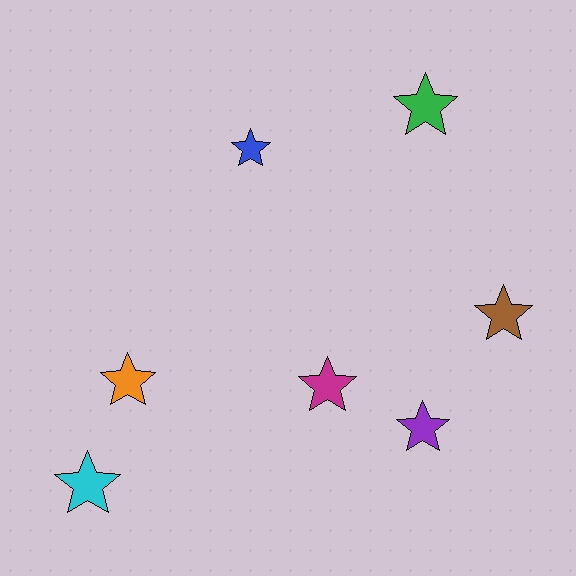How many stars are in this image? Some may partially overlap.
There are 7 stars.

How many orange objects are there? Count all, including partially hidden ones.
There is 1 orange object.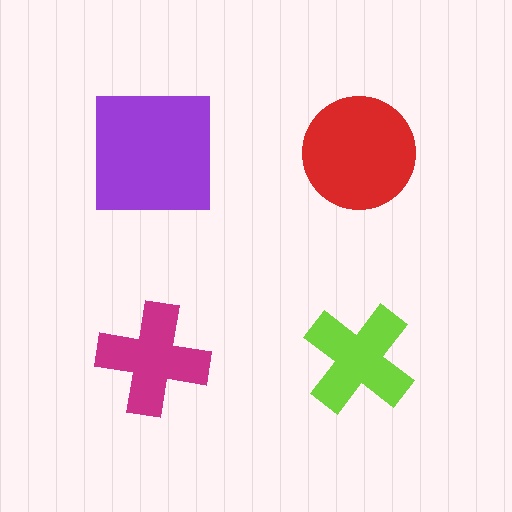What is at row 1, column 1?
A purple square.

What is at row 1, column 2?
A red circle.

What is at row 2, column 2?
A lime cross.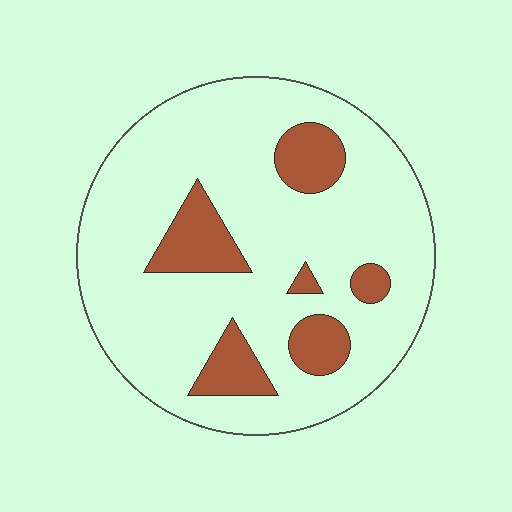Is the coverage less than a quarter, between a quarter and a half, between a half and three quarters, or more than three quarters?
Less than a quarter.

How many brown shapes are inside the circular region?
6.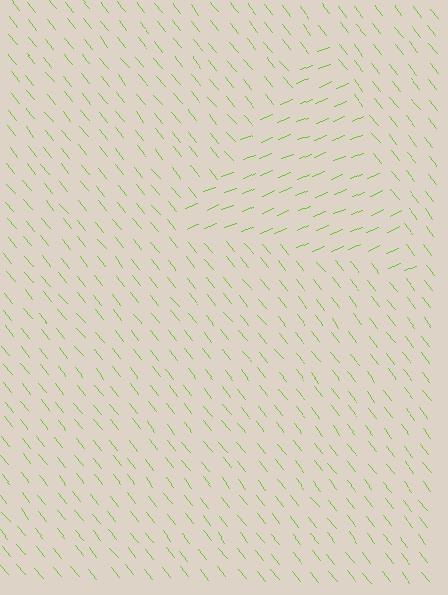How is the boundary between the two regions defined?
The boundary is defined purely by a change in line orientation (approximately 74 degrees difference). All lines are the same color and thickness.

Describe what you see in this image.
The image is filled with small lime line segments. A triangle region in the image has lines oriented differently from the surrounding lines, creating a visible texture boundary.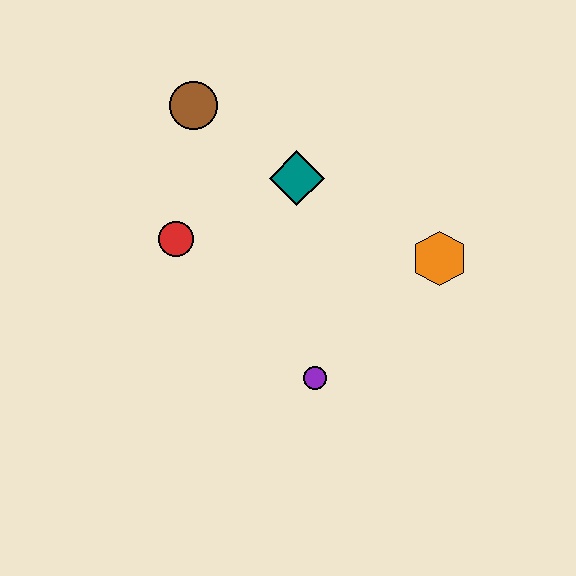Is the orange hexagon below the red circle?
Yes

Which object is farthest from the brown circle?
The purple circle is farthest from the brown circle.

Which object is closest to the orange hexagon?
The teal diamond is closest to the orange hexagon.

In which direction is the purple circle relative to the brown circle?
The purple circle is below the brown circle.